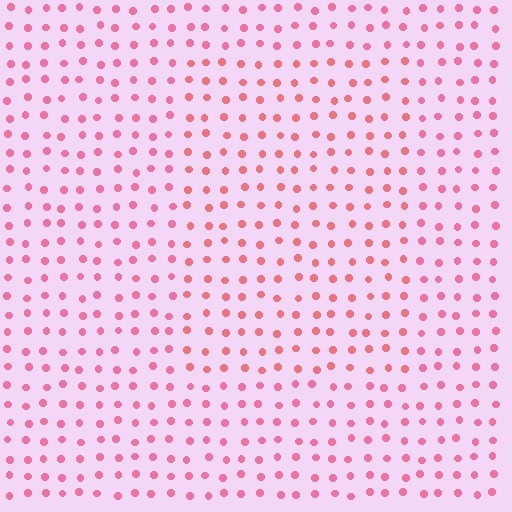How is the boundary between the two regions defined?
The boundary is defined purely by a slight shift in hue (about 16 degrees). Spacing, size, and orientation are identical on both sides.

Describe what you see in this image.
The image is filled with small pink elements in a uniform arrangement. A rectangle-shaped region is visible where the elements are tinted to a slightly different hue, forming a subtle color boundary.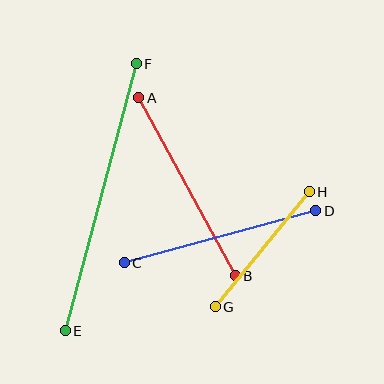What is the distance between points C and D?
The distance is approximately 198 pixels.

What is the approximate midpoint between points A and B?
The midpoint is at approximately (187, 187) pixels.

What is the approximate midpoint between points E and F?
The midpoint is at approximately (101, 197) pixels.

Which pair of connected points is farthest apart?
Points E and F are farthest apart.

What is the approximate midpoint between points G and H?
The midpoint is at approximately (262, 249) pixels.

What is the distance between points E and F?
The distance is approximately 276 pixels.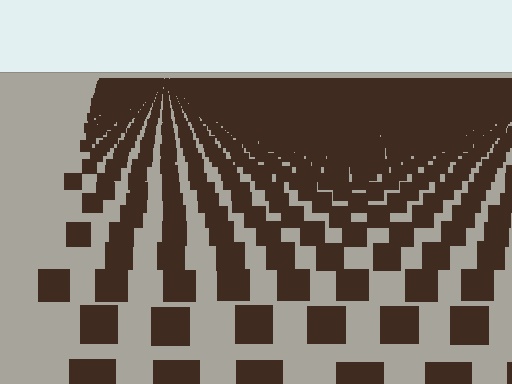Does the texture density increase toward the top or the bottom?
Density increases toward the top.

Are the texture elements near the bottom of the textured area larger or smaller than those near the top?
Larger. Near the bottom, elements are closer to the viewer and appear at a bigger on-screen size.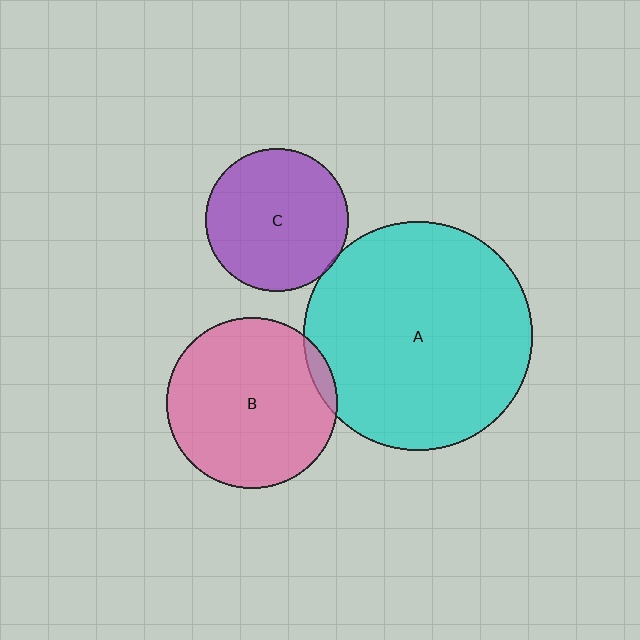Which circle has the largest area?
Circle A (cyan).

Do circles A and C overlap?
Yes.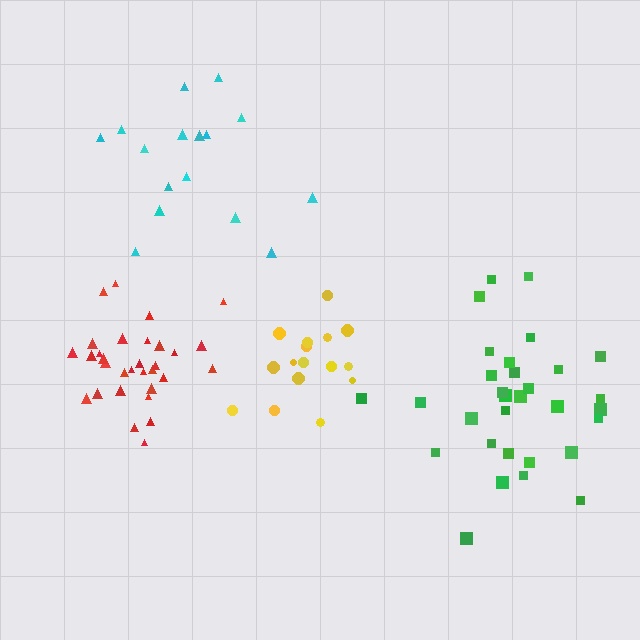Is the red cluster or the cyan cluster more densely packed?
Red.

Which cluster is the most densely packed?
Red.